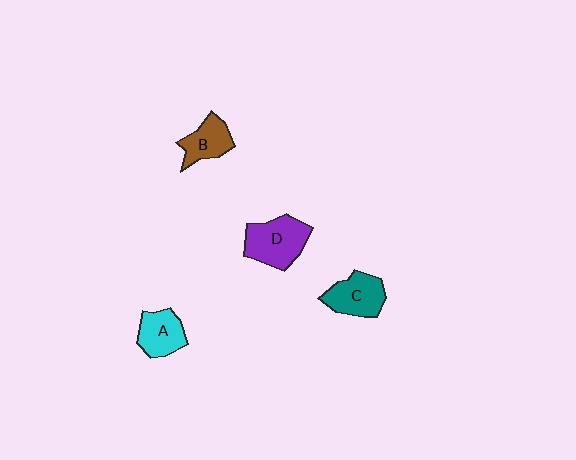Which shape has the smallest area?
Shape B (brown).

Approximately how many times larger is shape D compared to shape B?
Approximately 1.5 times.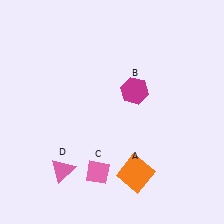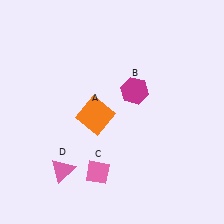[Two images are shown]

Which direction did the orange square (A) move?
The orange square (A) moved up.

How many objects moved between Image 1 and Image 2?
1 object moved between the two images.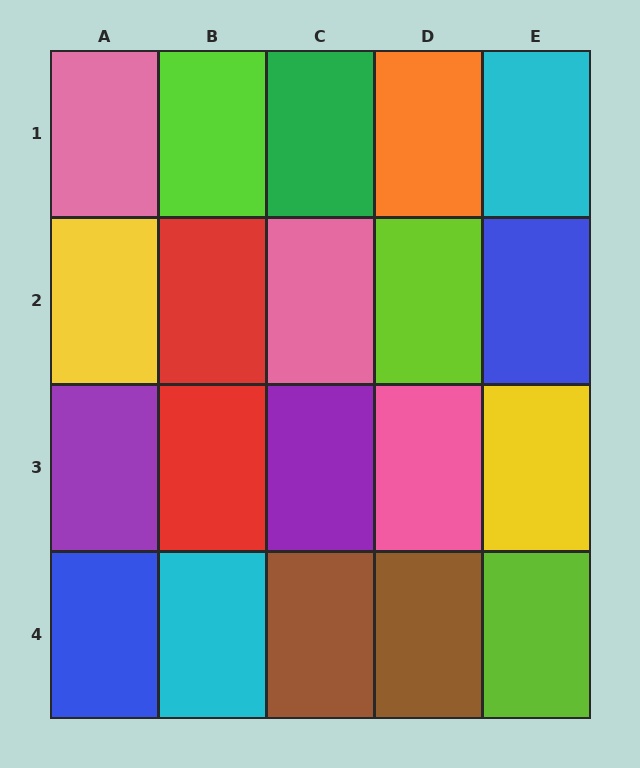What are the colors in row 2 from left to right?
Yellow, red, pink, lime, blue.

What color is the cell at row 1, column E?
Cyan.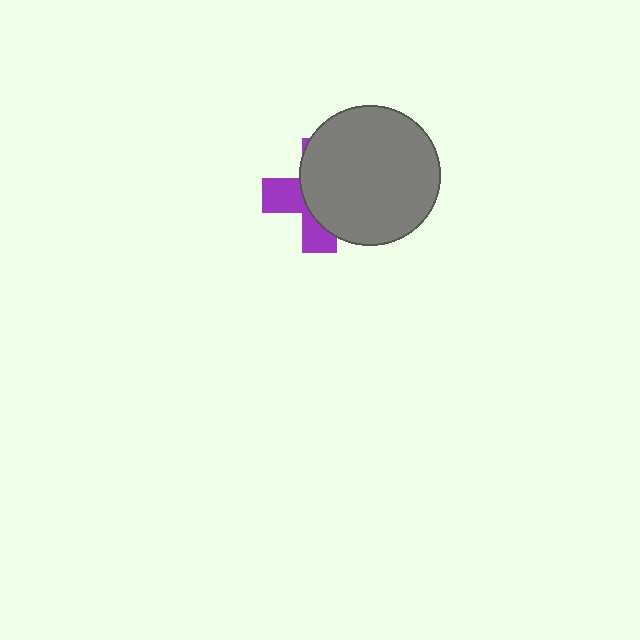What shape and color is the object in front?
The object in front is a gray circle.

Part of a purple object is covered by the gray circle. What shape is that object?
It is a cross.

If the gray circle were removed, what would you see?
You would see the complete purple cross.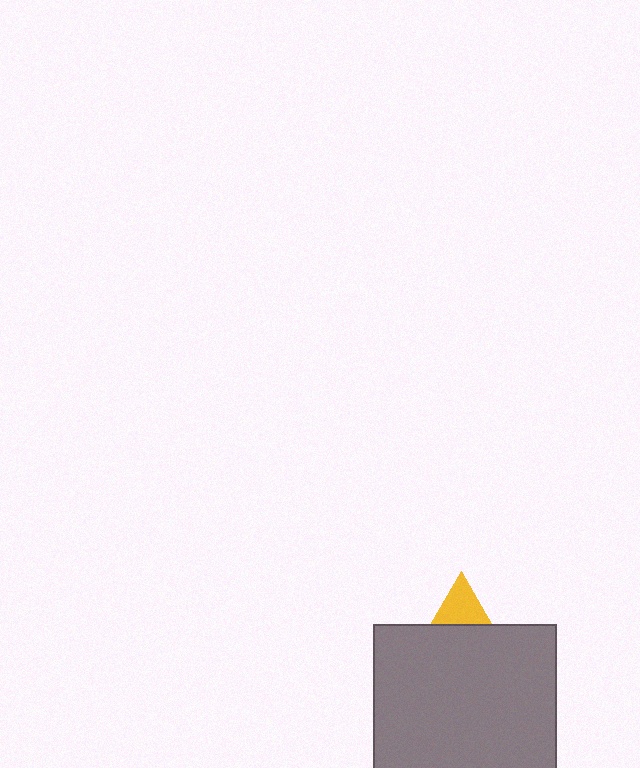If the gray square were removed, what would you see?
You would see the complete yellow triangle.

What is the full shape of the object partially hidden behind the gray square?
The partially hidden object is a yellow triangle.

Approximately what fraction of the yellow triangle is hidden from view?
Roughly 66% of the yellow triangle is hidden behind the gray square.